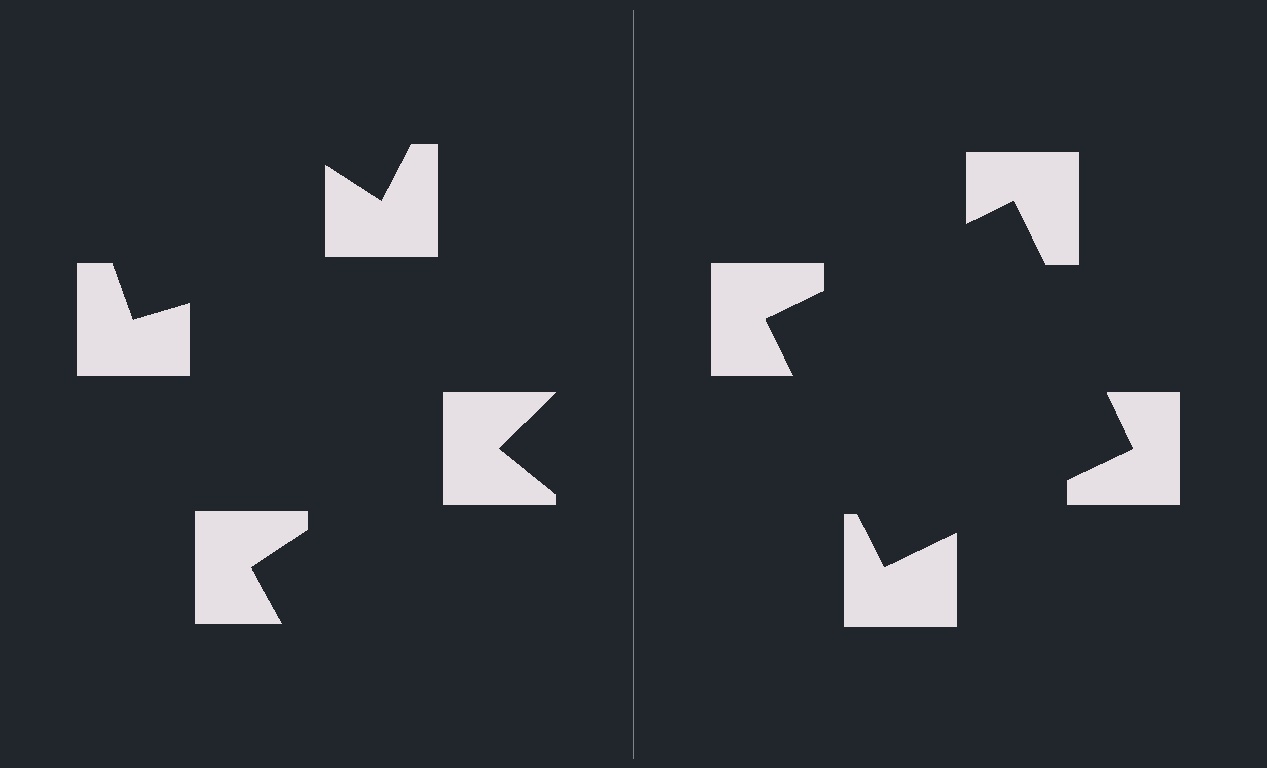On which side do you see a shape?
An illusory square appears on the right side. On the left side the wedge cuts are rotated, so no coherent shape forms.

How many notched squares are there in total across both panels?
8 — 4 on each side.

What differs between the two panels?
The notched squares are positioned identically on both sides; only the wedge orientations differ. On the right they align to a square; on the left they are misaligned.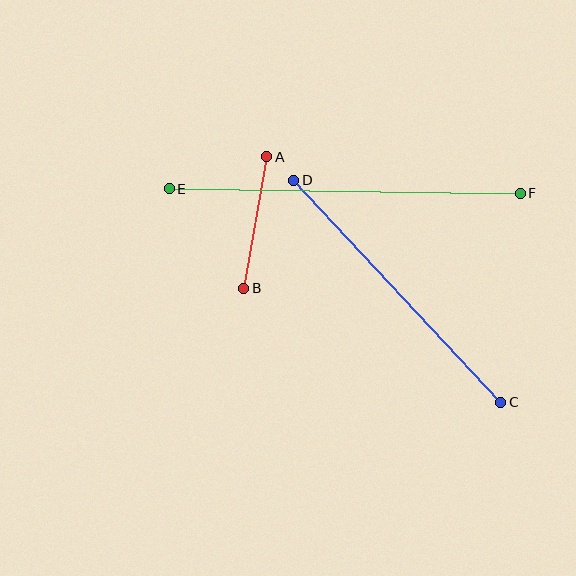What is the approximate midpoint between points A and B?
The midpoint is at approximately (255, 223) pixels.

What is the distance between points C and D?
The distance is approximately 304 pixels.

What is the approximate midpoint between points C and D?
The midpoint is at approximately (397, 291) pixels.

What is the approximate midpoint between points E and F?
The midpoint is at approximately (345, 191) pixels.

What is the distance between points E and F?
The distance is approximately 351 pixels.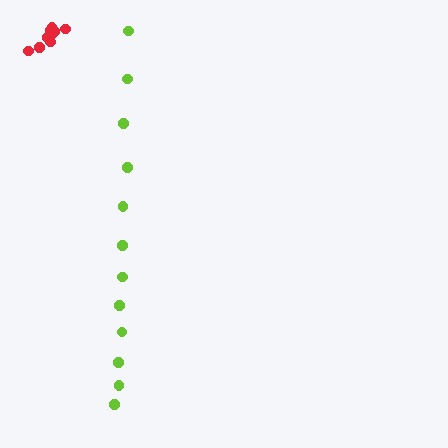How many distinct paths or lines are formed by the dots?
There are 2 distinct paths.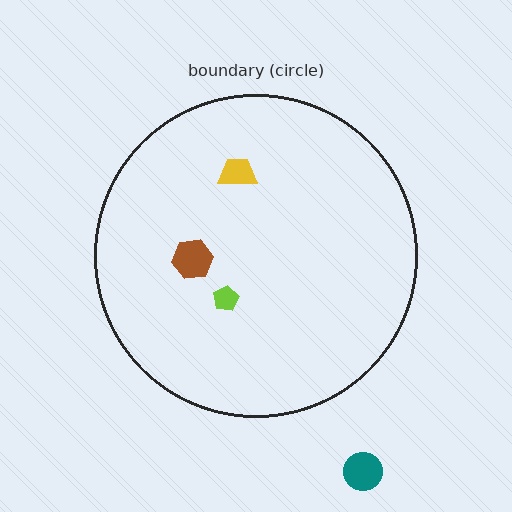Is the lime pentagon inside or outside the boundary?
Inside.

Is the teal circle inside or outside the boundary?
Outside.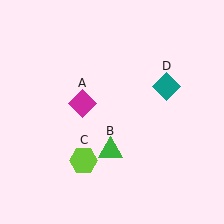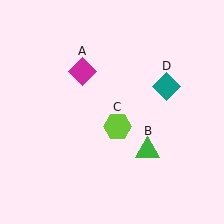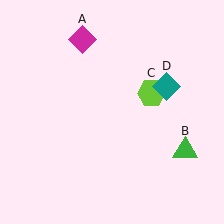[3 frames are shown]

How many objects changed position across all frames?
3 objects changed position: magenta diamond (object A), green triangle (object B), lime hexagon (object C).